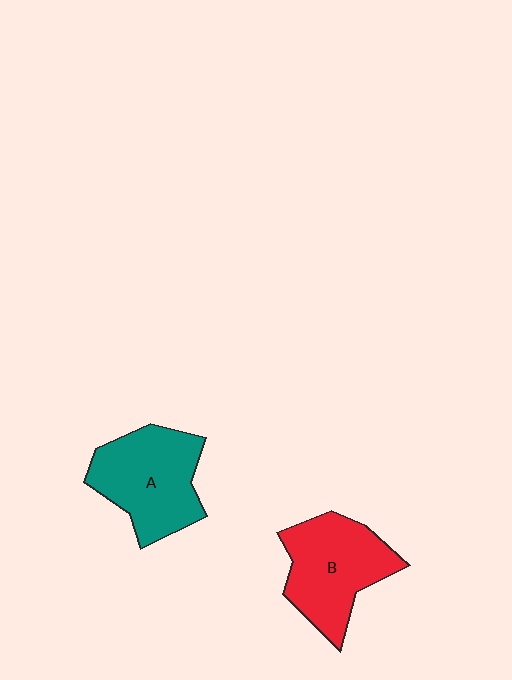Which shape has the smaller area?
Shape B (red).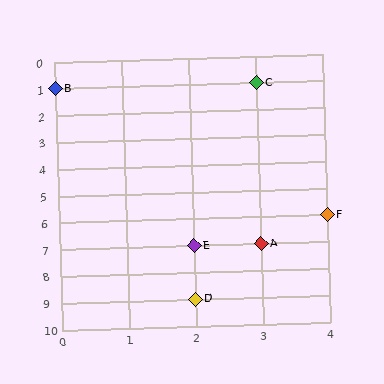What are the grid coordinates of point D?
Point D is at grid coordinates (2, 9).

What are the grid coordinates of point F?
Point F is at grid coordinates (4, 6).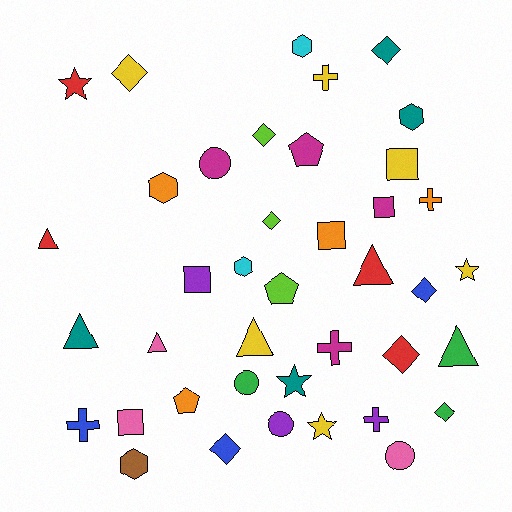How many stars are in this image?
There are 4 stars.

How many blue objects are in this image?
There are 3 blue objects.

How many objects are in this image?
There are 40 objects.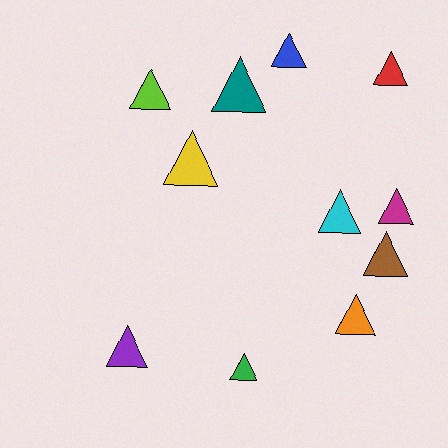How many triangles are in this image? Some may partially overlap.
There are 11 triangles.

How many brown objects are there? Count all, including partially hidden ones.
There is 1 brown object.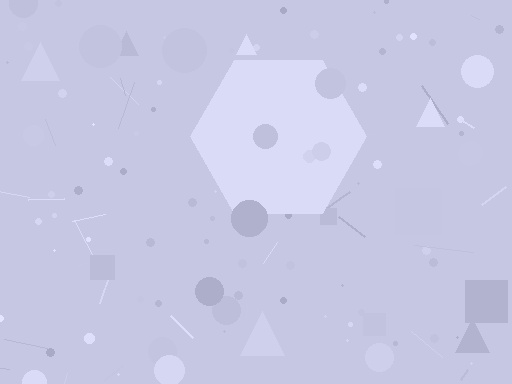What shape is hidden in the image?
A hexagon is hidden in the image.